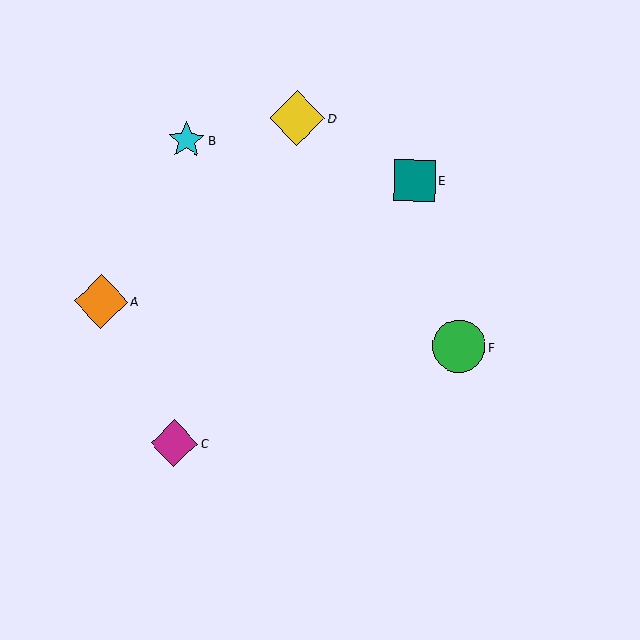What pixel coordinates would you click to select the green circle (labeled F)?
Click at (459, 346) to select the green circle F.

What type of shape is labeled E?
Shape E is a teal square.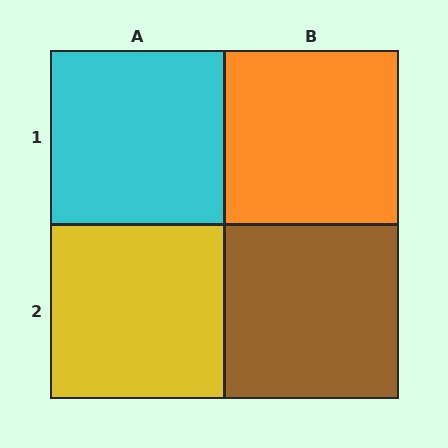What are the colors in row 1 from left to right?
Cyan, orange.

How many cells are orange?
1 cell is orange.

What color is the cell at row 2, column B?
Brown.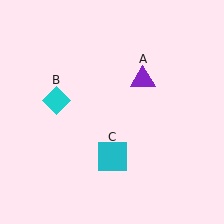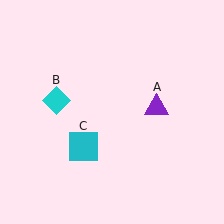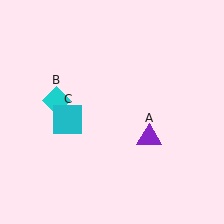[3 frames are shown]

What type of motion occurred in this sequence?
The purple triangle (object A), cyan square (object C) rotated clockwise around the center of the scene.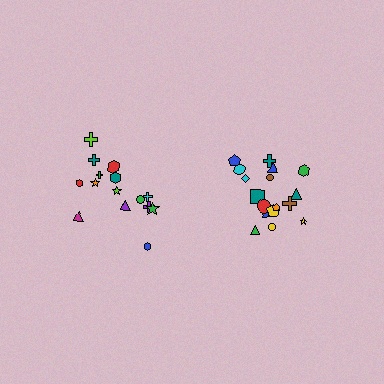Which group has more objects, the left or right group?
The right group.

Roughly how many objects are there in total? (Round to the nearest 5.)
Roughly 35 objects in total.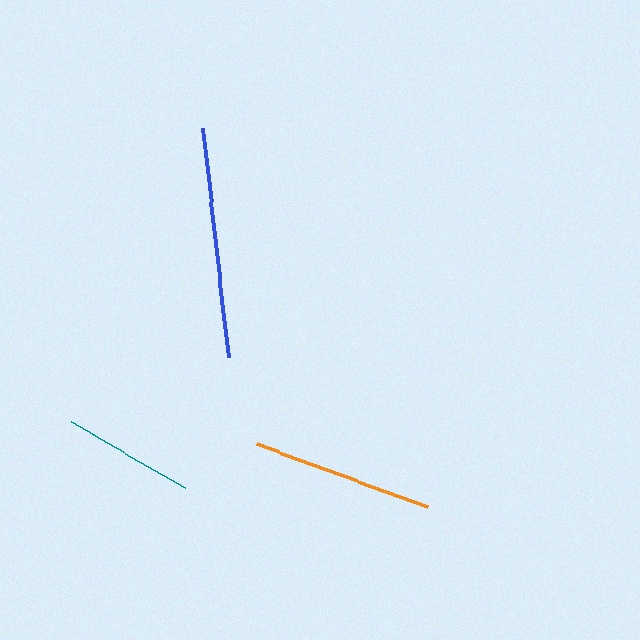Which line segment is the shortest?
The teal line is the shortest at approximately 132 pixels.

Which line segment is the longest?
The blue line is the longest at approximately 229 pixels.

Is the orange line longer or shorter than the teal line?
The orange line is longer than the teal line.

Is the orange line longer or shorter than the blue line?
The blue line is longer than the orange line.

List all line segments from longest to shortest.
From longest to shortest: blue, orange, teal.